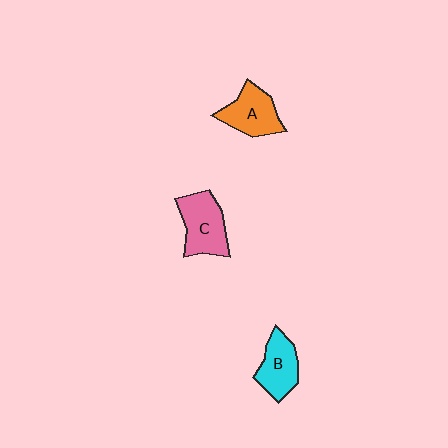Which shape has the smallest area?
Shape B (cyan).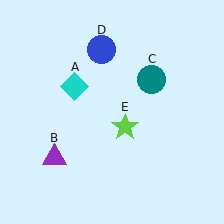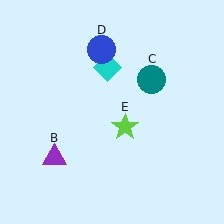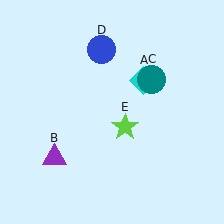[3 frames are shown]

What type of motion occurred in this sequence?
The cyan diamond (object A) rotated clockwise around the center of the scene.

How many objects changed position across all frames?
1 object changed position: cyan diamond (object A).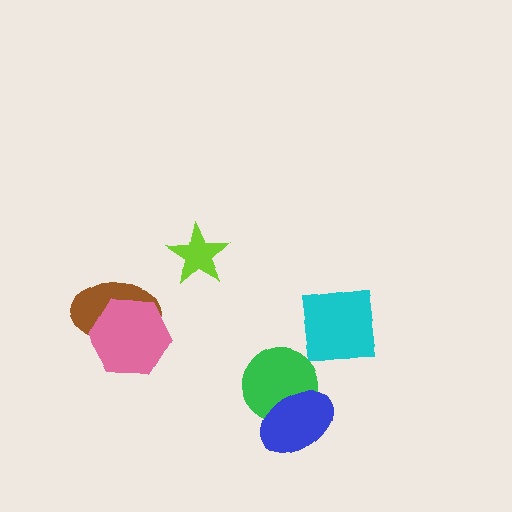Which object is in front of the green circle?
The blue ellipse is in front of the green circle.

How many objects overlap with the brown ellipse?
1 object overlaps with the brown ellipse.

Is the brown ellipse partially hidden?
Yes, it is partially covered by another shape.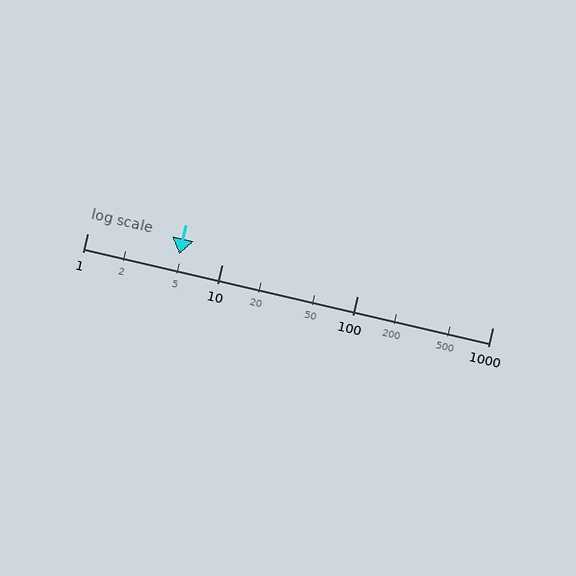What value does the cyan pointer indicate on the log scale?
The pointer indicates approximately 4.8.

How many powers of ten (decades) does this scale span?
The scale spans 3 decades, from 1 to 1000.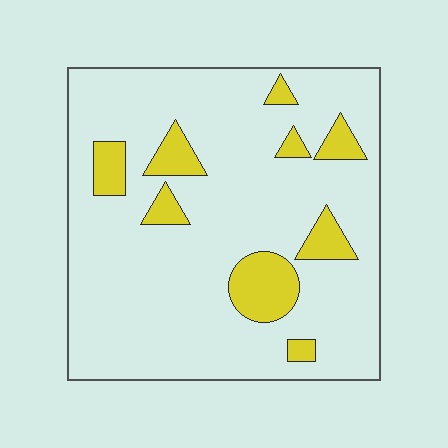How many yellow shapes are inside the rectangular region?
9.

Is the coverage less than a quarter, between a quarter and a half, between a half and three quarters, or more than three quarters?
Less than a quarter.